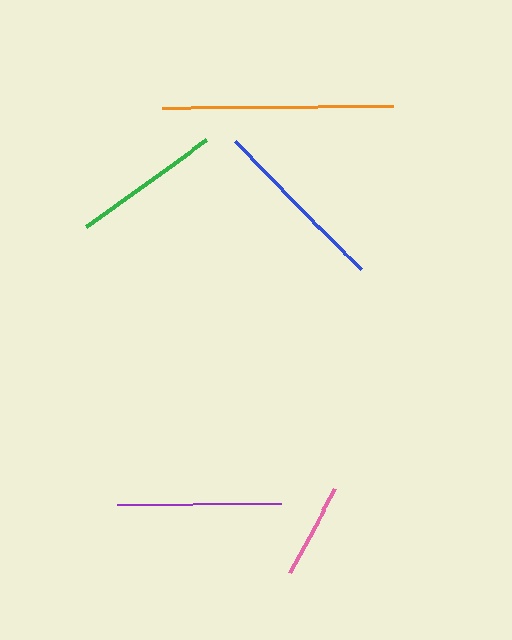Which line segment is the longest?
The orange line is the longest at approximately 232 pixels.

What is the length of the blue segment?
The blue segment is approximately 180 pixels long.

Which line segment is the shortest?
The pink line is the shortest at approximately 95 pixels.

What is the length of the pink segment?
The pink segment is approximately 95 pixels long.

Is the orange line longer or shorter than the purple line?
The orange line is longer than the purple line.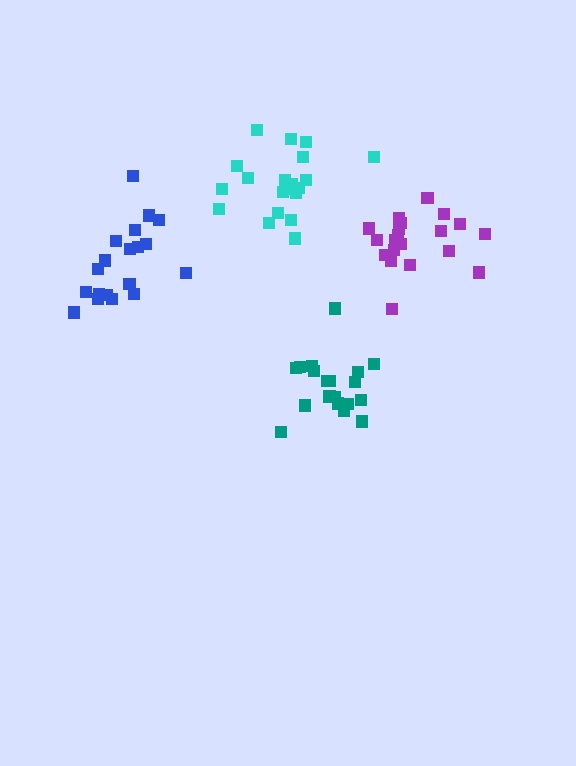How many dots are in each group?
Group 1: 19 dots, Group 2: 20 dots, Group 3: 19 dots, Group 4: 20 dots (78 total).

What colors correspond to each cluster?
The clusters are colored: teal, cyan, blue, purple.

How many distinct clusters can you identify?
There are 4 distinct clusters.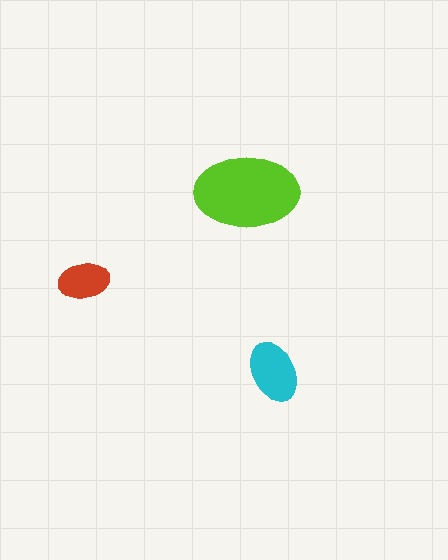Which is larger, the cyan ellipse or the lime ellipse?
The lime one.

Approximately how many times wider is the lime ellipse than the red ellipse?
About 2 times wider.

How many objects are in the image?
There are 3 objects in the image.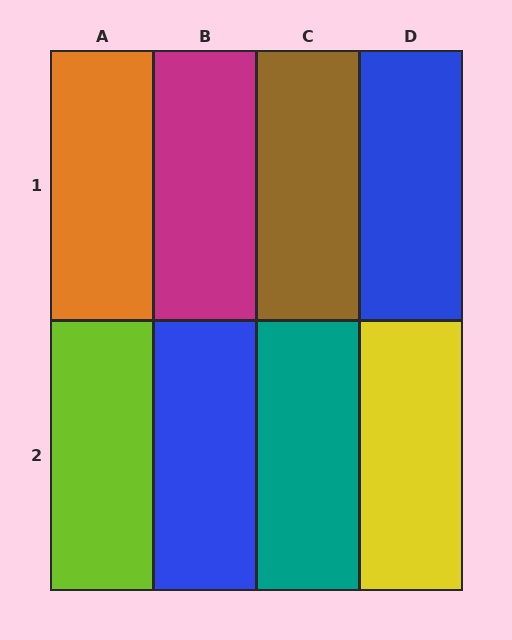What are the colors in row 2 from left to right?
Lime, blue, teal, yellow.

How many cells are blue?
2 cells are blue.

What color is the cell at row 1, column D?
Blue.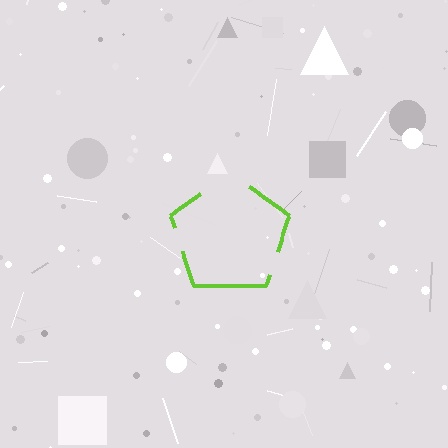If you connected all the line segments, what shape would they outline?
They would outline a pentagon.